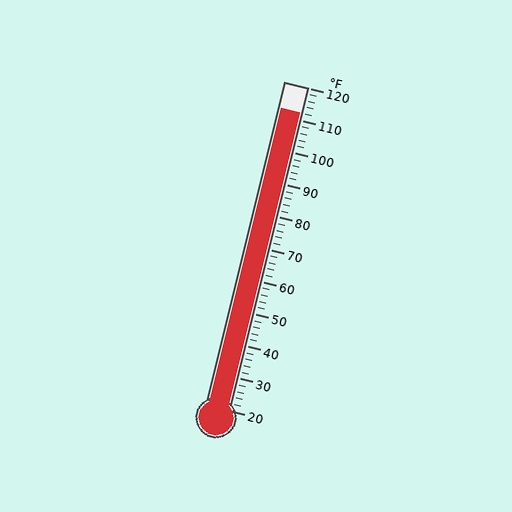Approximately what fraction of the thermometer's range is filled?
The thermometer is filled to approximately 90% of its range.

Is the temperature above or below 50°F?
The temperature is above 50°F.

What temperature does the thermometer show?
The thermometer shows approximately 112°F.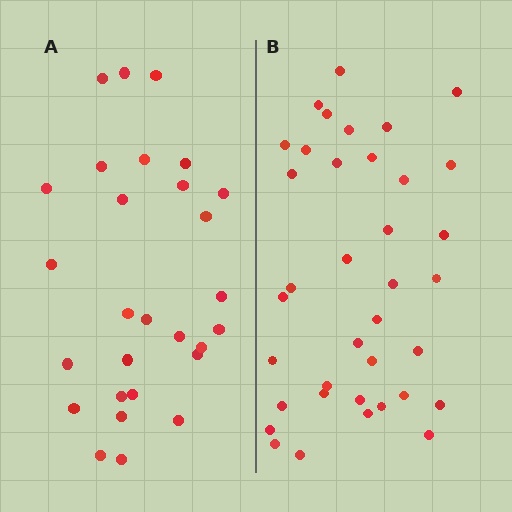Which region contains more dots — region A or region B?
Region B (the right region) has more dots.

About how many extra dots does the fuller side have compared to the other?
Region B has roughly 8 or so more dots than region A.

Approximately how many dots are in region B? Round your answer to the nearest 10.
About 40 dots. (The exact count is 37, which rounds to 40.)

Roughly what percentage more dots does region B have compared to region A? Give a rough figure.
About 30% more.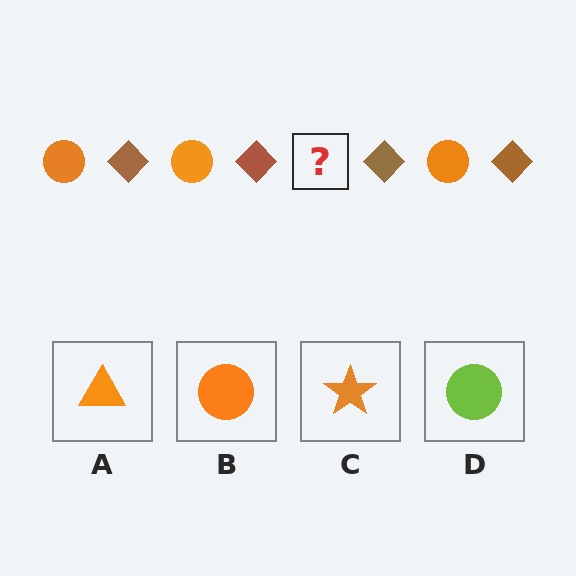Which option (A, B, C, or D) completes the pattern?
B.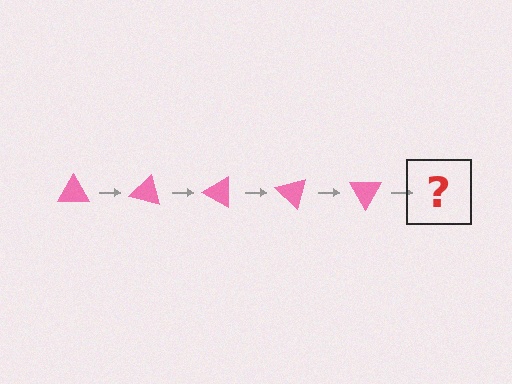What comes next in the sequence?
The next element should be a pink triangle rotated 75 degrees.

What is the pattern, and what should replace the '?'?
The pattern is that the triangle rotates 15 degrees each step. The '?' should be a pink triangle rotated 75 degrees.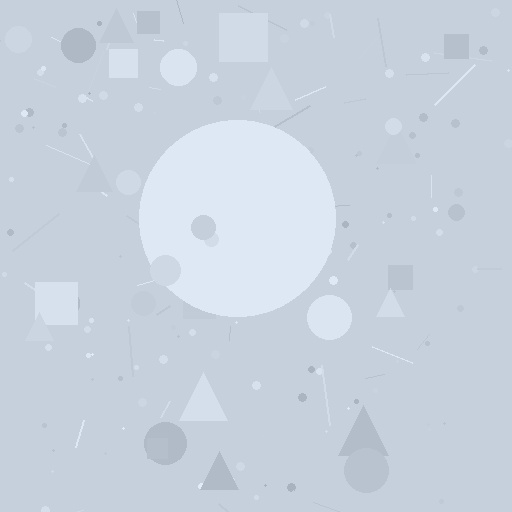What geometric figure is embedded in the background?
A circle is embedded in the background.